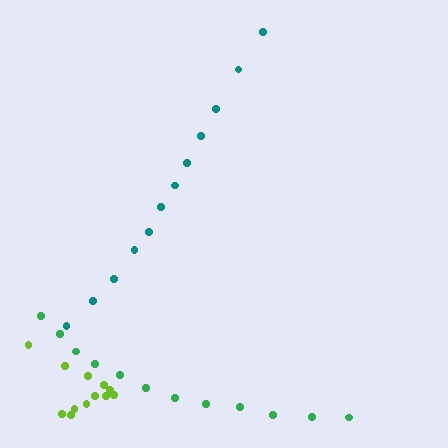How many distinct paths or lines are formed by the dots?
There are 3 distinct paths.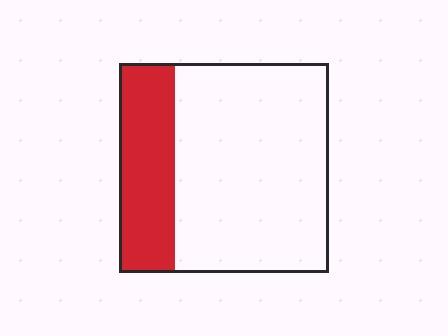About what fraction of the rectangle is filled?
About one quarter (1/4).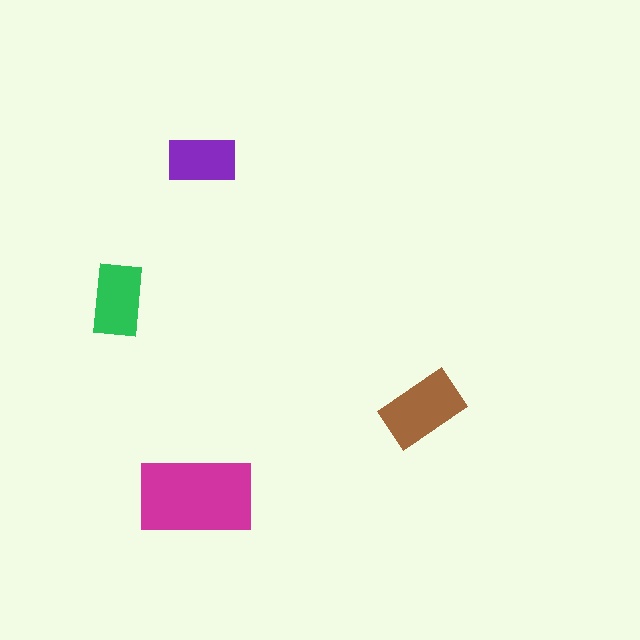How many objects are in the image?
There are 4 objects in the image.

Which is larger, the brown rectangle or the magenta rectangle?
The magenta one.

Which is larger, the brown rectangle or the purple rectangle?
The brown one.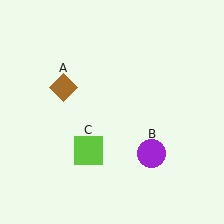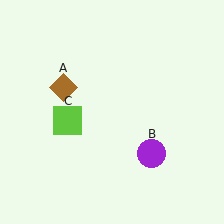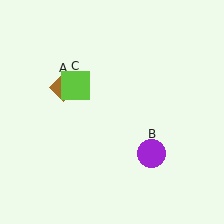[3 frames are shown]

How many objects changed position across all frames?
1 object changed position: lime square (object C).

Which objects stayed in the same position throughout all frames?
Brown diamond (object A) and purple circle (object B) remained stationary.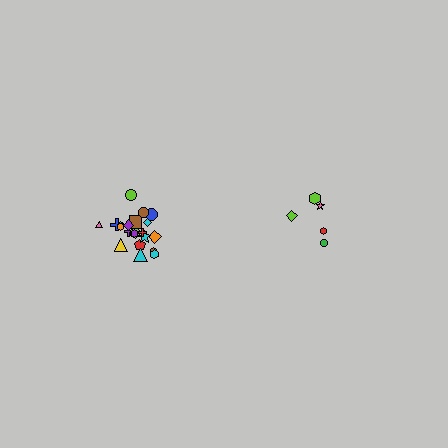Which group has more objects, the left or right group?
The left group.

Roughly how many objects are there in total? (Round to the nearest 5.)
Roughly 25 objects in total.